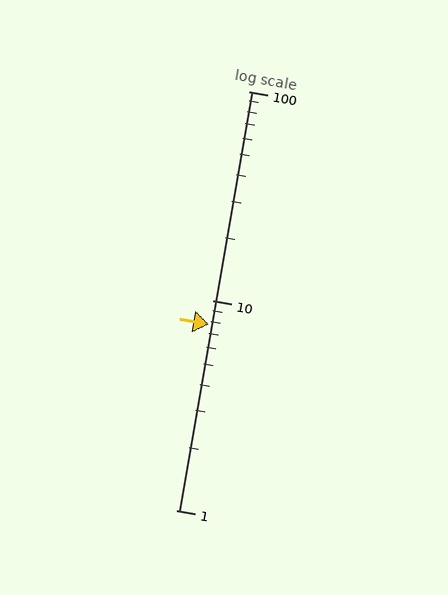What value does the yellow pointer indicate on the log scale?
The pointer indicates approximately 7.7.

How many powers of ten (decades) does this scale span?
The scale spans 2 decades, from 1 to 100.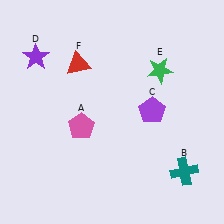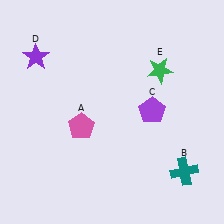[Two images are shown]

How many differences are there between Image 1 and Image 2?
There is 1 difference between the two images.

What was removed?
The red triangle (F) was removed in Image 2.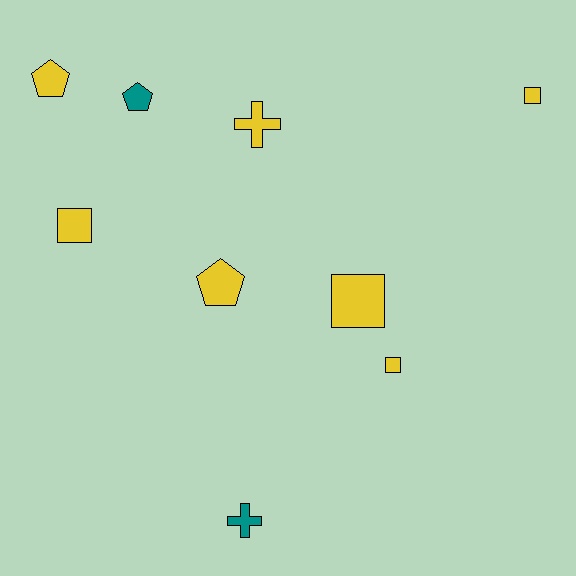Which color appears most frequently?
Yellow, with 7 objects.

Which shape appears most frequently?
Square, with 4 objects.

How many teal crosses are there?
There is 1 teal cross.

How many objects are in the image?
There are 9 objects.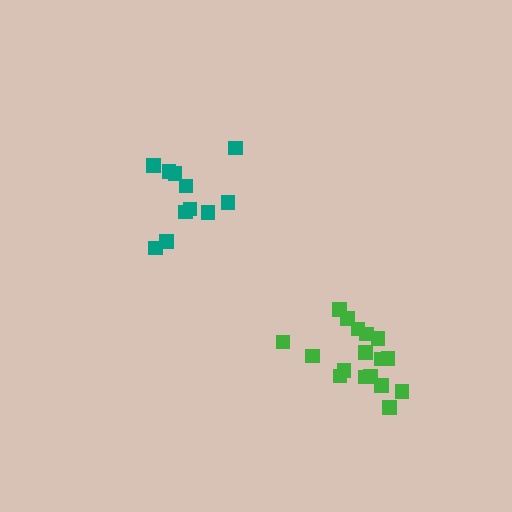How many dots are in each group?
Group 1: 17 dots, Group 2: 11 dots (28 total).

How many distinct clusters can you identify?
There are 2 distinct clusters.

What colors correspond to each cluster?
The clusters are colored: green, teal.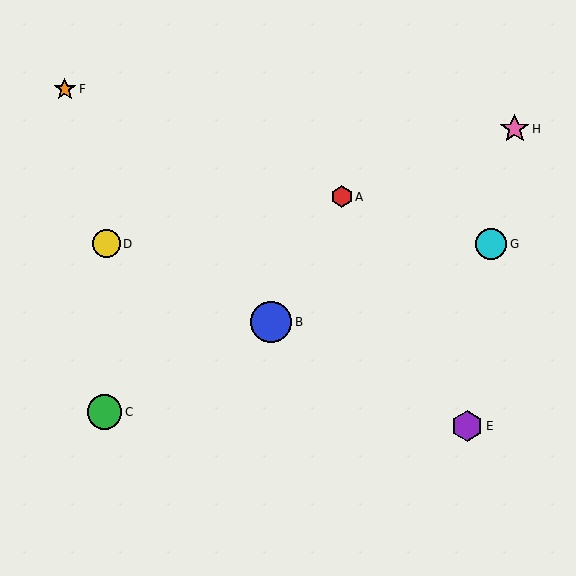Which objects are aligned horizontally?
Objects D, G are aligned horizontally.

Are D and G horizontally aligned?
Yes, both are at y≈244.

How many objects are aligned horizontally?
2 objects (D, G) are aligned horizontally.